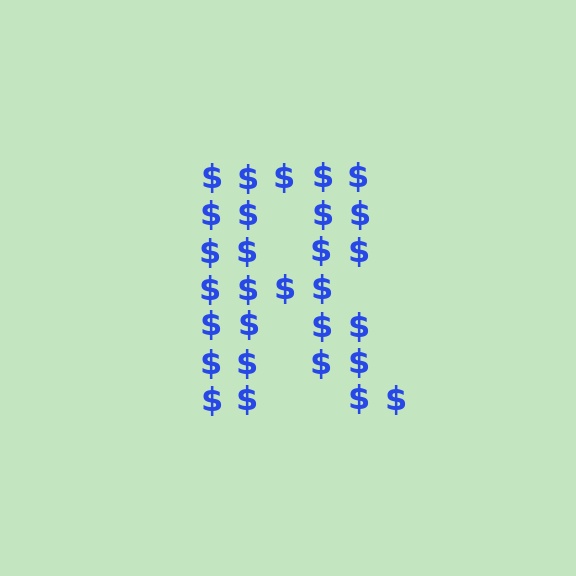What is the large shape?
The large shape is the letter R.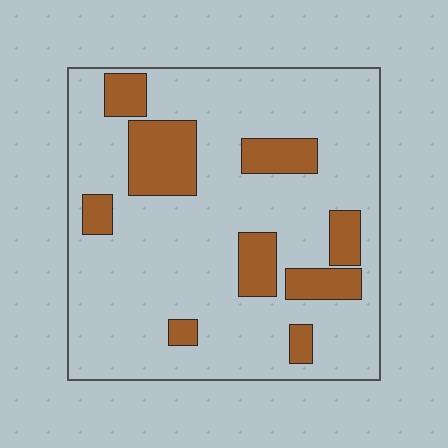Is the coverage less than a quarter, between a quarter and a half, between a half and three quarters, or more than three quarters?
Less than a quarter.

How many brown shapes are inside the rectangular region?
9.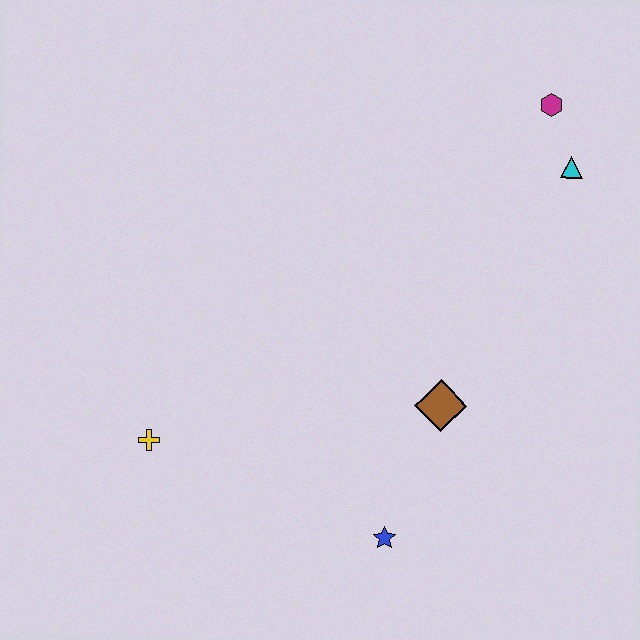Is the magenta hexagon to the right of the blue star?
Yes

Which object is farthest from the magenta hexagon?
The yellow cross is farthest from the magenta hexagon.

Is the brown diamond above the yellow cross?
Yes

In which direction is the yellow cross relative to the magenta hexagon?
The yellow cross is to the left of the magenta hexagon.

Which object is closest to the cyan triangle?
The magenta hexagon is closest to the cyan triangle.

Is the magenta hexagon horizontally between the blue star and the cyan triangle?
Yes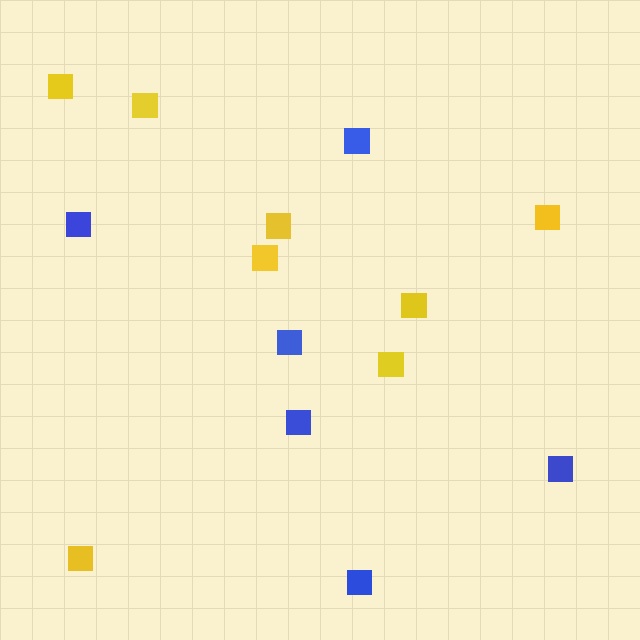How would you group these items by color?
There are 2 groups: one group of blue squares (6) and one group of yellow squares (8).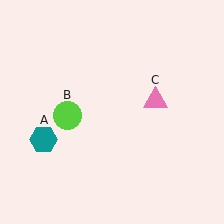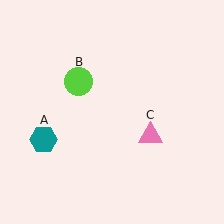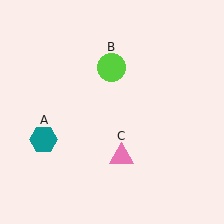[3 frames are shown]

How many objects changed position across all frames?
2 objects changed position: lime circle (object B), pink triangle (object C).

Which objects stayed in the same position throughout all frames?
Teal hexagon (object A) remained stationary.